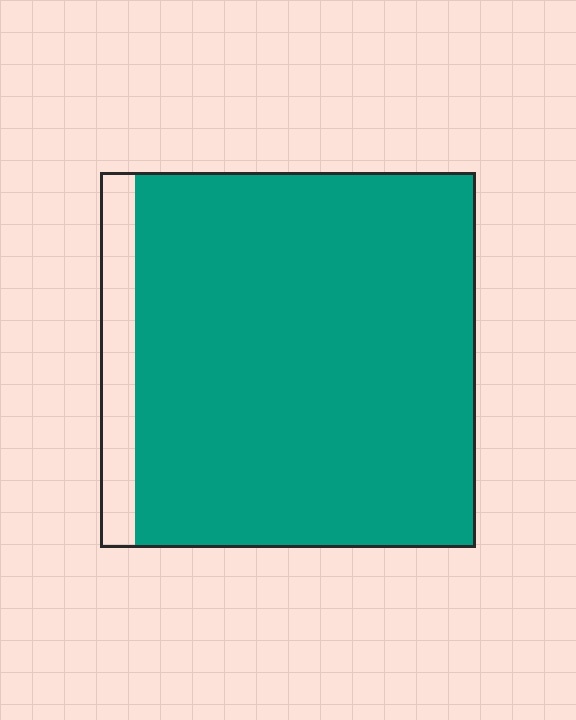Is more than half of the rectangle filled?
Yes.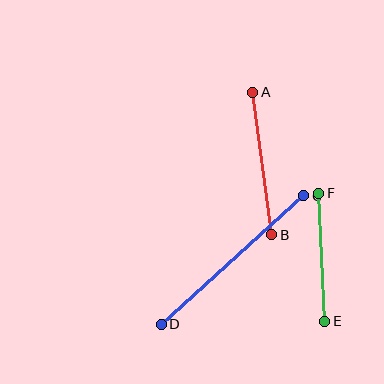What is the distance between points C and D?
The distance is approximately 192 pixels.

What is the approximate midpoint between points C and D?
The midpoint is at approximately (232, 260) pixels.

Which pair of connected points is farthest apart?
Points C and D are farthest apart.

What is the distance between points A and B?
The distance is approximately 144 pixels.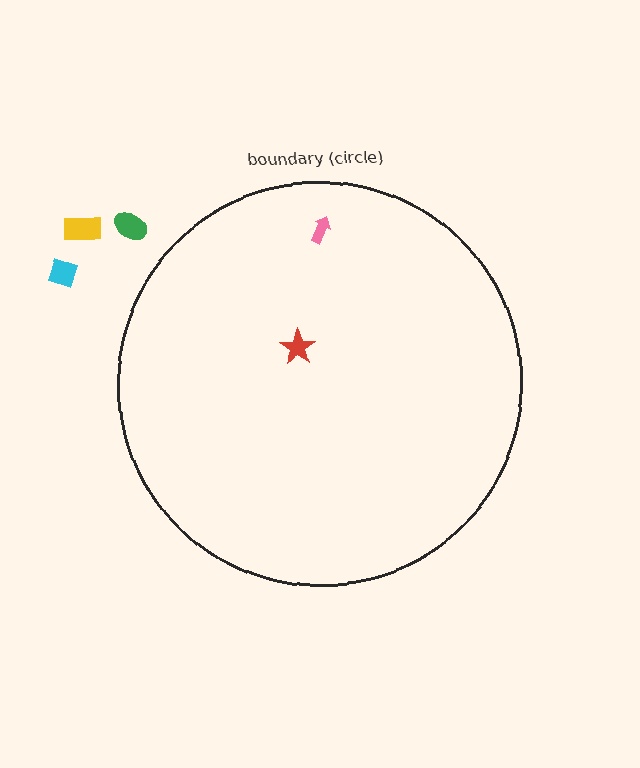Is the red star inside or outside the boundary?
Inside.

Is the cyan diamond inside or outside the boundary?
Outside.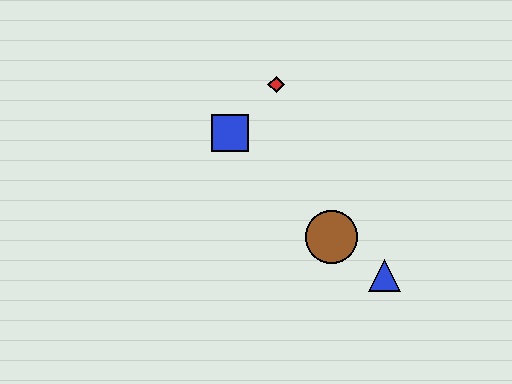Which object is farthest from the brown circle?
The red diamond is farthest from the brown circle.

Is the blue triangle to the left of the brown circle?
No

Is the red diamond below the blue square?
No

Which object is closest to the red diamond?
The blue square is closest to the red diamond.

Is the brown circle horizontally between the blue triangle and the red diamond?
Yes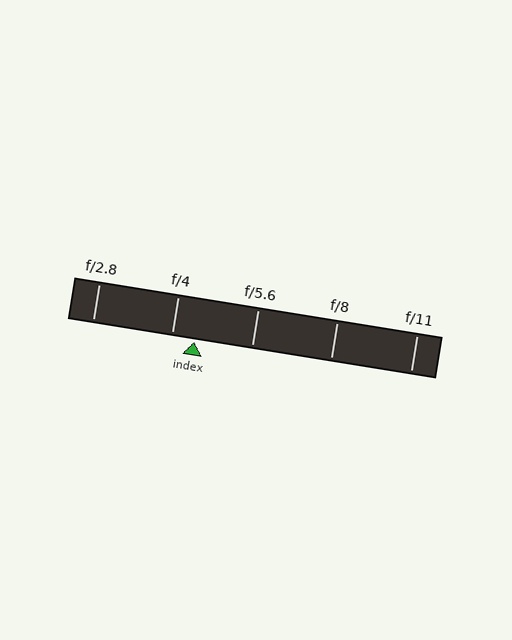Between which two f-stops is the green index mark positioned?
The index mark is between f/4 and f/5.6.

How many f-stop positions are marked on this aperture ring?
There are 5 f-stop positions marked.